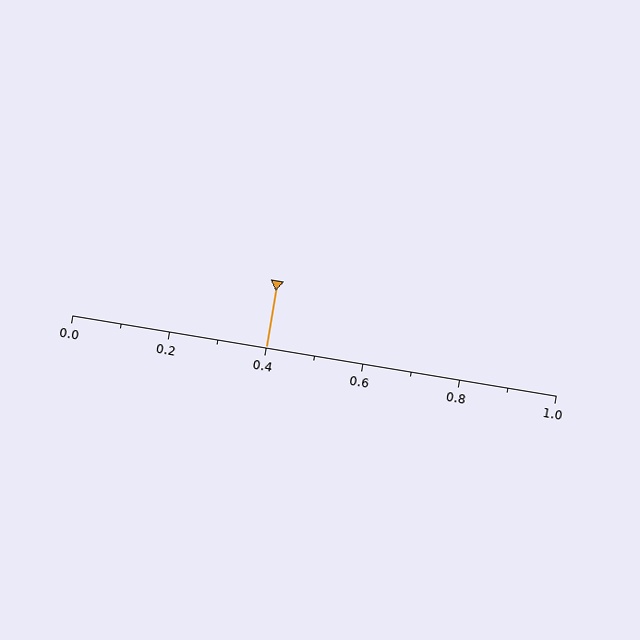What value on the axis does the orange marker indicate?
The marker indicates approximately 0.4.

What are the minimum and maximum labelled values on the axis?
The axis runs from 0.0 to 1.0.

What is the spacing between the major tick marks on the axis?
The major ticks are spaced 0.2 apart.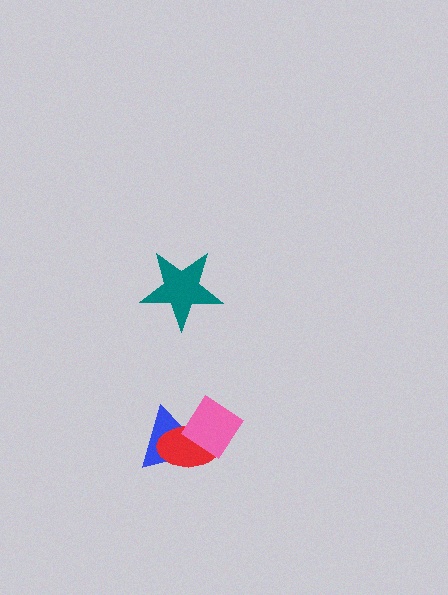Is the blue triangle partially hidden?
Yes, it is partially covered by another shape.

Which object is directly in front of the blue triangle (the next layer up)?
The red ellipse is directly in front of the blue triangle.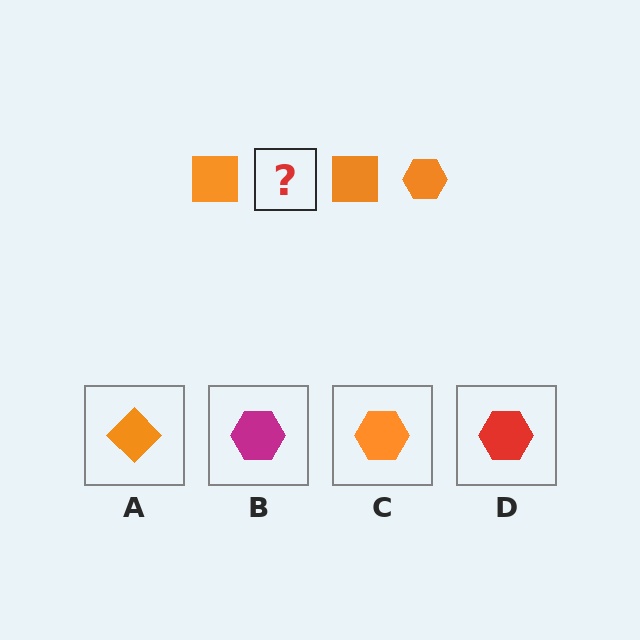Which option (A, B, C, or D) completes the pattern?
C.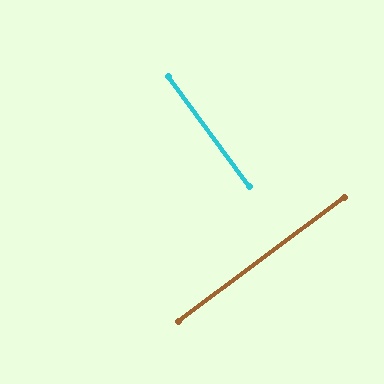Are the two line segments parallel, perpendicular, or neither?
Perpendicular — they meet at approximately 90°.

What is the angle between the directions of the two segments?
Approximately 90 degrees.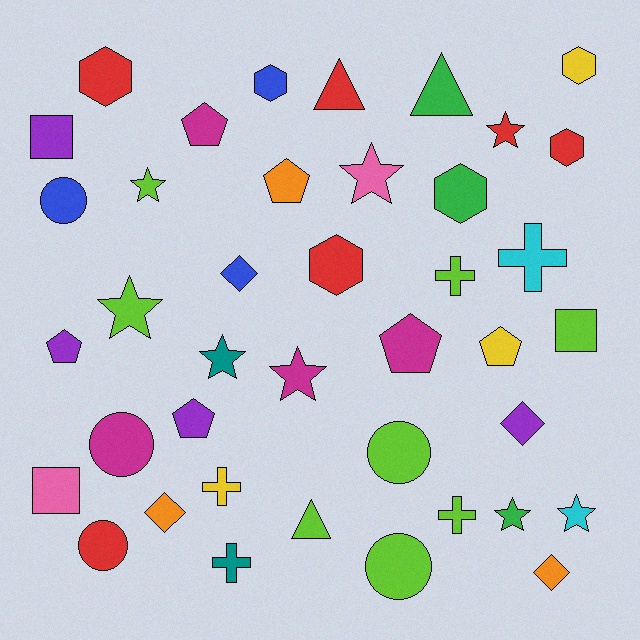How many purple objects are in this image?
There are 4 purple objects.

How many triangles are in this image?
There are 3 triangles.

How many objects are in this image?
There are 40 objects.